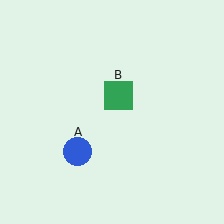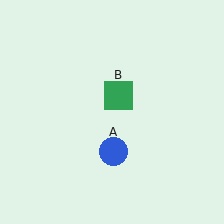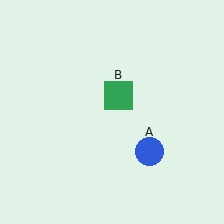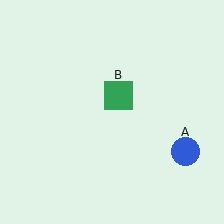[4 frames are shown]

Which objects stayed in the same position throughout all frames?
Green square (object B) remained stationary.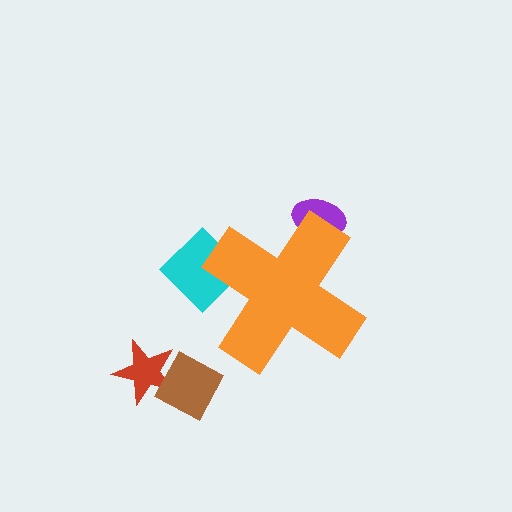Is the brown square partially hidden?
No, the brown square is fully visible.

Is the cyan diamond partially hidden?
Yes, the cyan diamond is partially hidden behind the orange cross.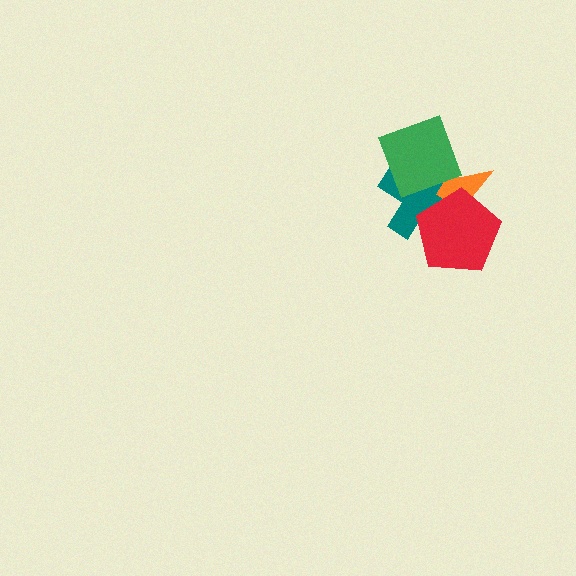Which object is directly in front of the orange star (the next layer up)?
The teal cross is directly in front of the orange star.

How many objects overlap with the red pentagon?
2 objects overlap with the red pentagon.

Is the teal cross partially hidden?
Yes, it is partially covered by another shape.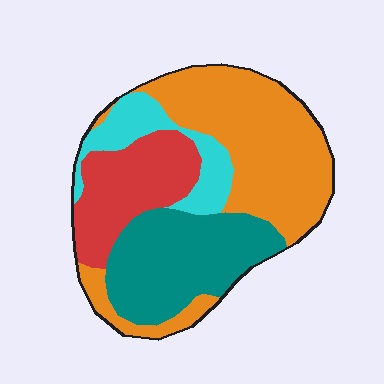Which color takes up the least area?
Cyan, at roughly 10%.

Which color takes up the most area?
Orange, at roughly 40%.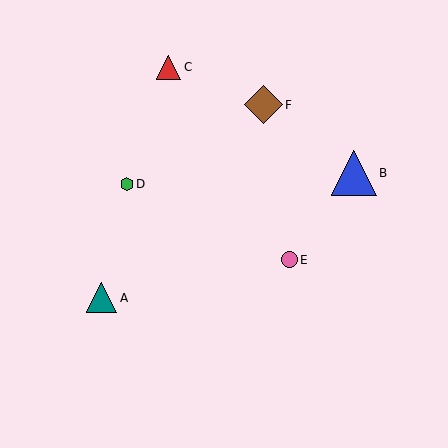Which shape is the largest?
The blue triangle (labeled B) is the largest.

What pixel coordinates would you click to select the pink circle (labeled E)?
Click at (289, 260) to select the pink circle E.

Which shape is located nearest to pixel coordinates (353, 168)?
The blue triangle (labeled B) at (354, 173) is nearest to that location.